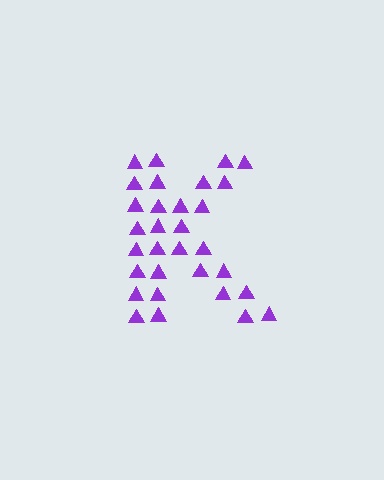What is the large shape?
The large shape is the letter K.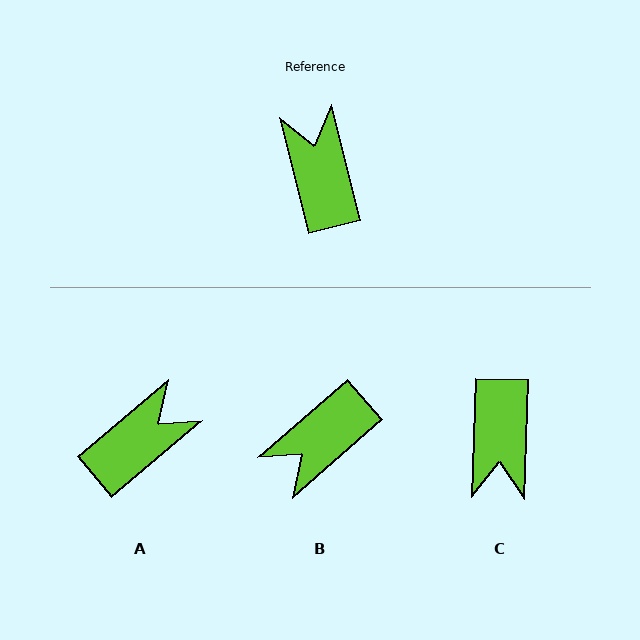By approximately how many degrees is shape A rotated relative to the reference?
Approximately 64 degrees clockwise.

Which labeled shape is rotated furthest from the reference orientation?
C, about 164 degrees away.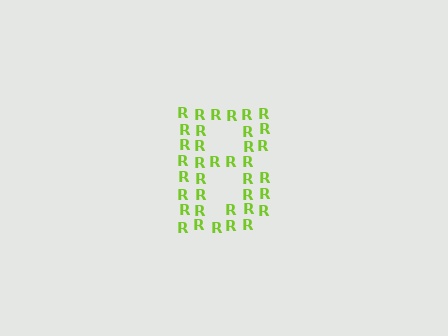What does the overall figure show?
The overall figure shows the letter B.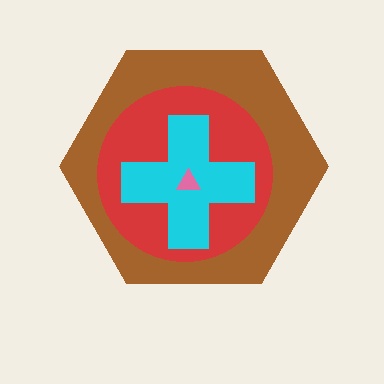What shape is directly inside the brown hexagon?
The red circle.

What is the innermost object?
The pink triangle.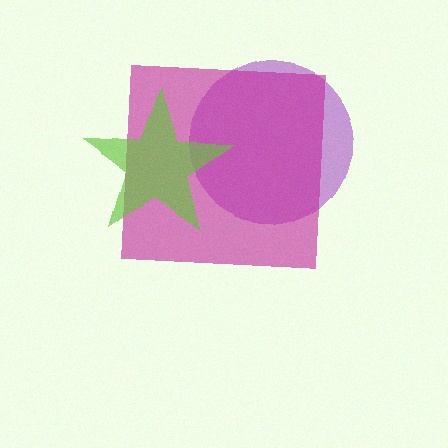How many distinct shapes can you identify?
There are 3 distinct shapes: a purple circle, a magenta square, a lime star.